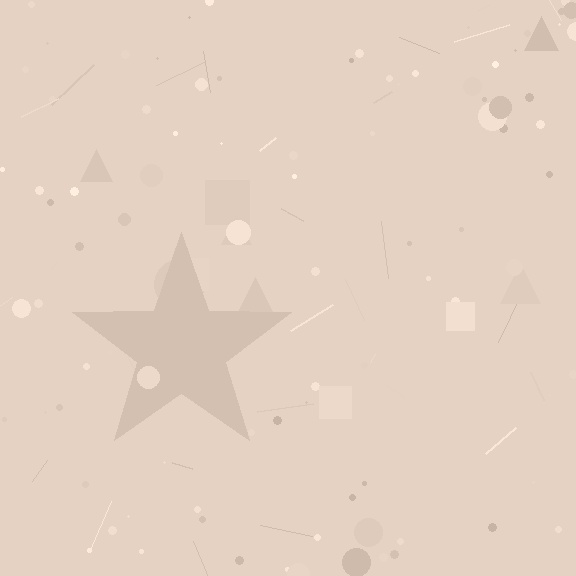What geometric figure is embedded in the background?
A star is embedded in the background.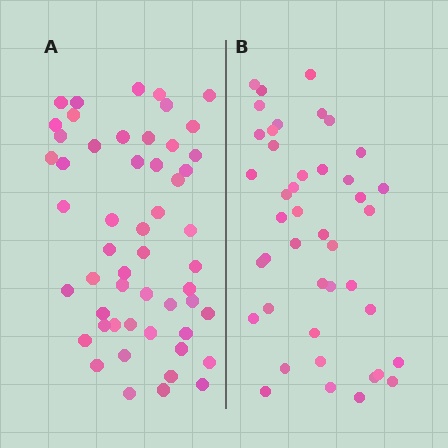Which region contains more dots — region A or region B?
Region A (the left region) has more dots.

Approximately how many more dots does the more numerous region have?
Region A has roughly 10 or so more dots than region B.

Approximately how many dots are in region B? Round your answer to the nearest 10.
About 40 dots. (The exact count is 43, which rounds to 40.)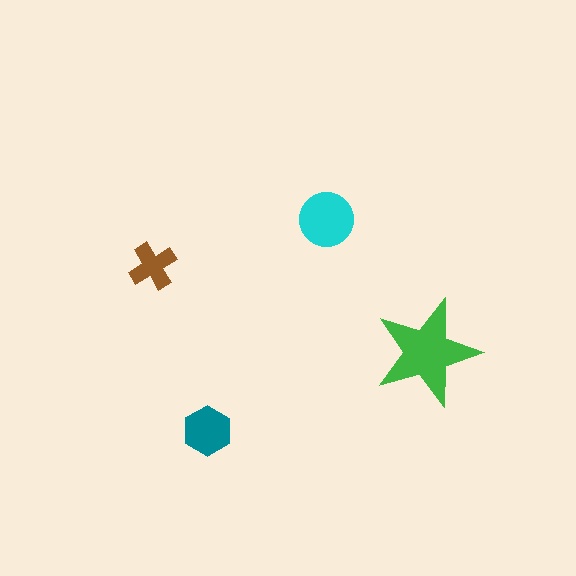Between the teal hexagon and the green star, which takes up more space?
The green star.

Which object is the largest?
The green star.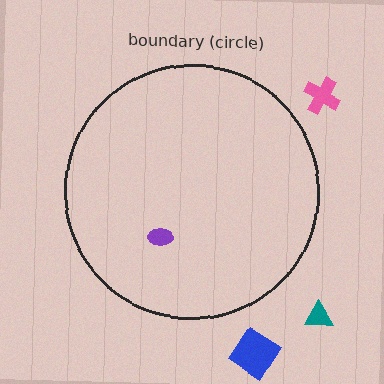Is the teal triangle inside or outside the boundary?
Outside.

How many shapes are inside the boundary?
1 inside, 3 outside.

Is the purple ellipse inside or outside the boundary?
Inside.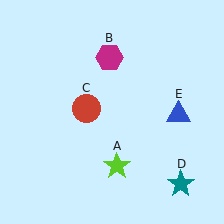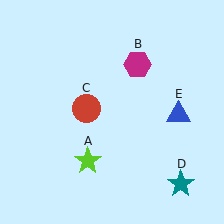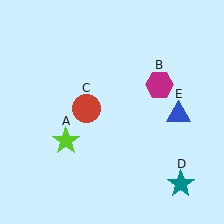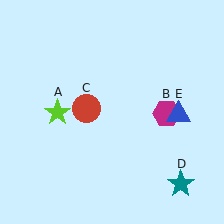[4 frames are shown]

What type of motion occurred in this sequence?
The lime star (object A), magenta hexagon (object B) rotated clockwise around the center of the scene.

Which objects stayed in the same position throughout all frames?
Red circle (object C) and teal star (object D) and blue triangle (object E) remained stationary.